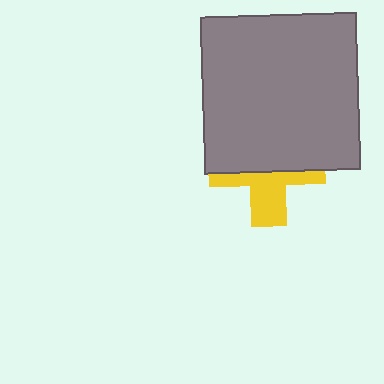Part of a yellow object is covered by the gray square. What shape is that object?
It is a cross.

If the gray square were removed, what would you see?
You would see the complete yellow cross.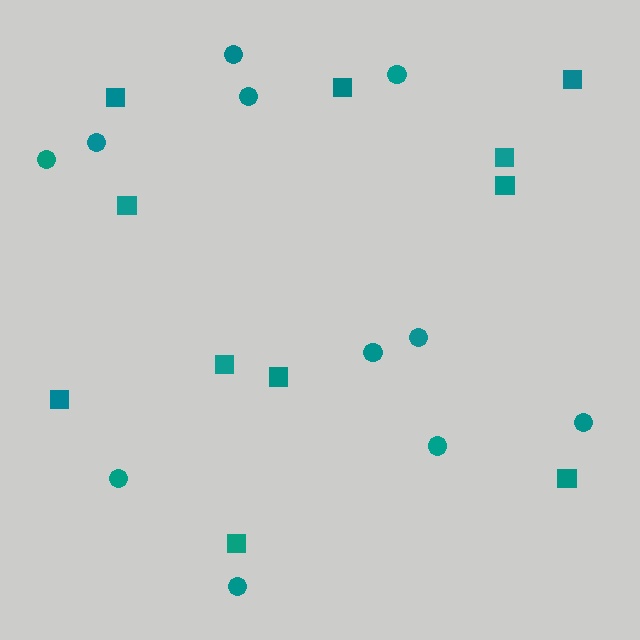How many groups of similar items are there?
There are 2 groups: one group of circles (11) and one group of squares (11).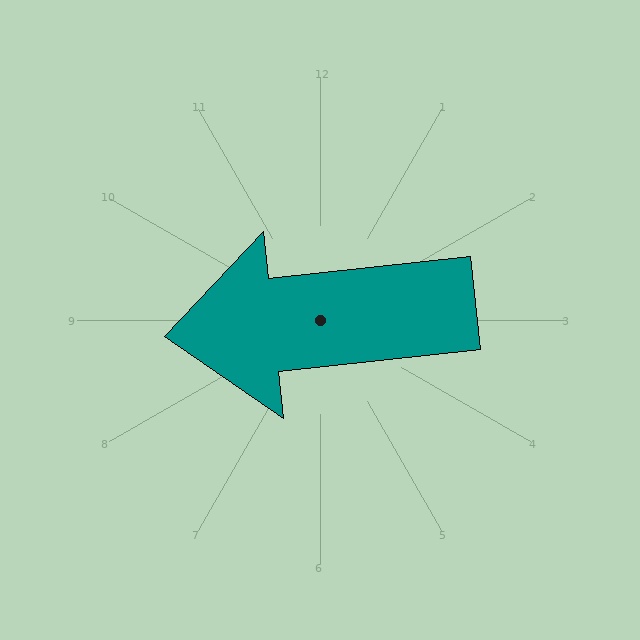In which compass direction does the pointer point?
West.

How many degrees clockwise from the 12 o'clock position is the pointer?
Approximately 264 degrees.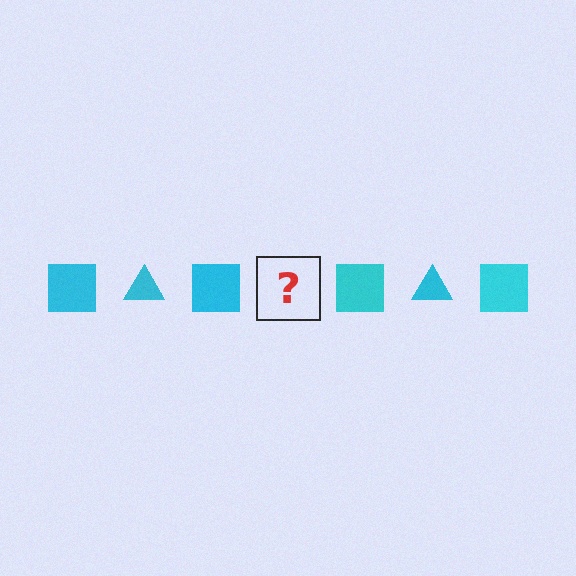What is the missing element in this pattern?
The missing element is a cyan triangle.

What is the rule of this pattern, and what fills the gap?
The rule is that the pattern cycles through square, triangle shapes in cyan. The gap should be filled with a cyan triangle.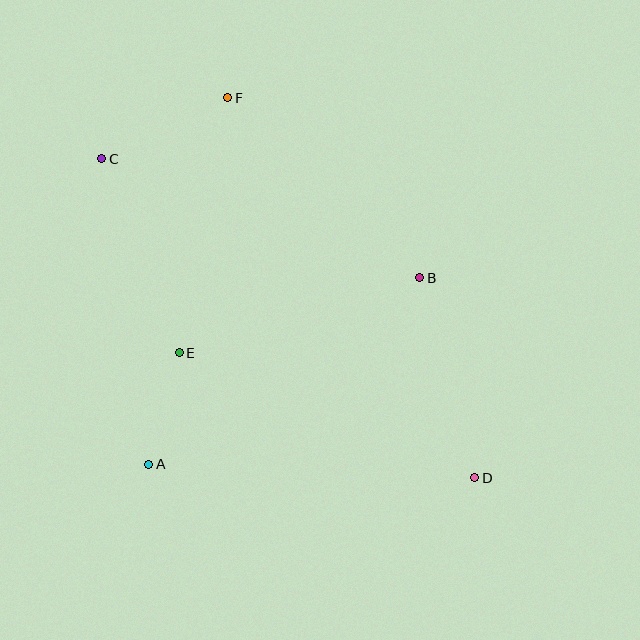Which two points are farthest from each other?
Points C and D are farthest from each other.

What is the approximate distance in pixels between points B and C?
The distance between B and C is approximately 339 pixels.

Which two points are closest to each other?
Points A and E are closest to each other.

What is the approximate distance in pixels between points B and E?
The distance between B and E is approximately 252 pixels.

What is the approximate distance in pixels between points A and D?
The distance between A and D is approximately 326 pixels.